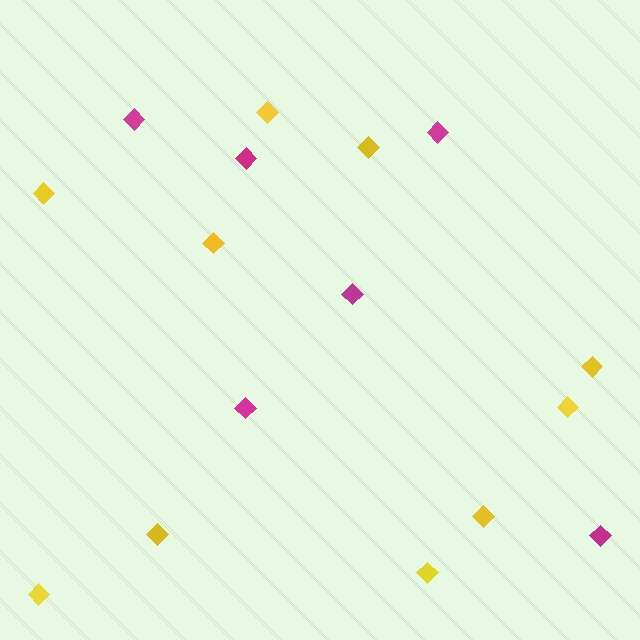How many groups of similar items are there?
There are 2 groups: one group of magenta diamonds (6) and one group of yellow diamonds (10).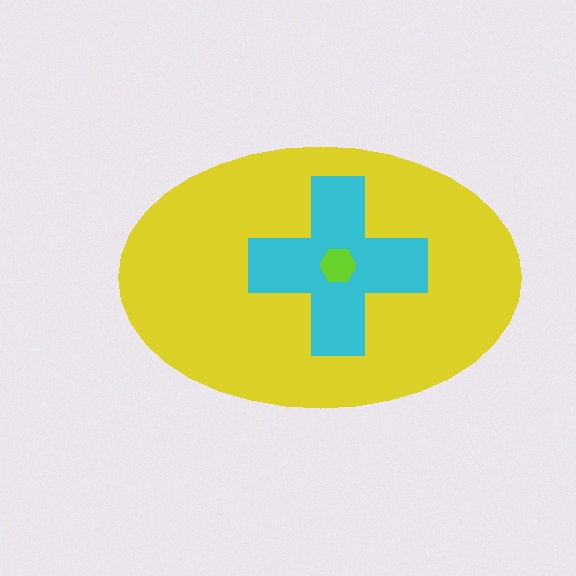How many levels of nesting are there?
3.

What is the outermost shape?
The yellow ellipse.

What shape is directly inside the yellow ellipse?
The cyan cross.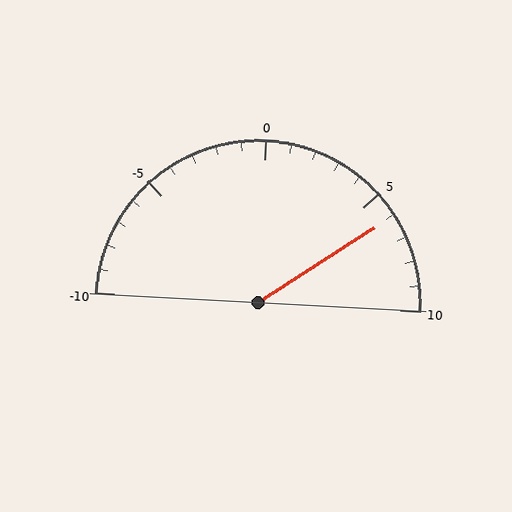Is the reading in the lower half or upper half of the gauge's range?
The reading is in the upper half of the range (-10 to 10).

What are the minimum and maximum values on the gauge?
The gauge ranges from -10 to 10.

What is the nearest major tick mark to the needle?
The nearest major tick mark is 5.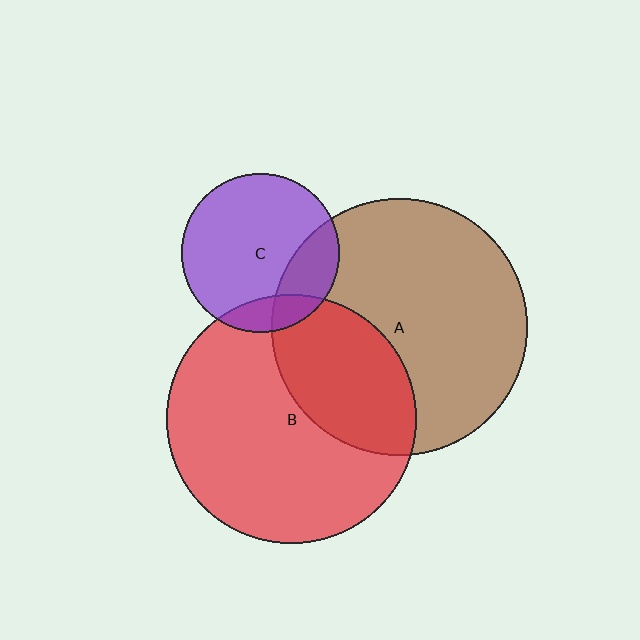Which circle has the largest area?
Circle A (brown).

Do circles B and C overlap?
Yes.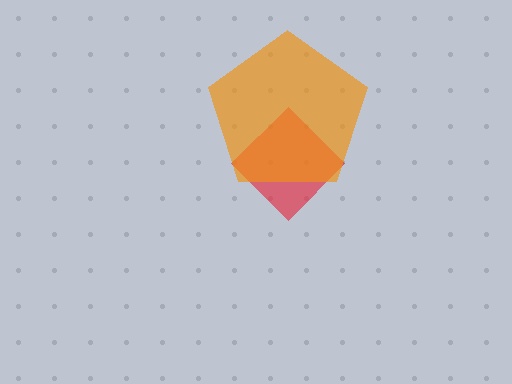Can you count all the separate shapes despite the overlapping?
Yes, there are 2 separate shapes.